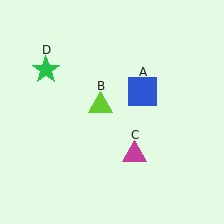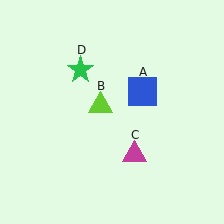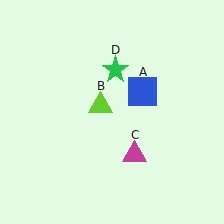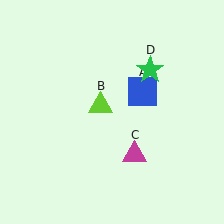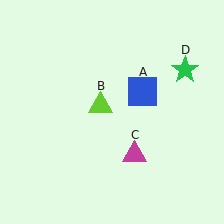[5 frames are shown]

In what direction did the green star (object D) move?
The green star (object D) moved right.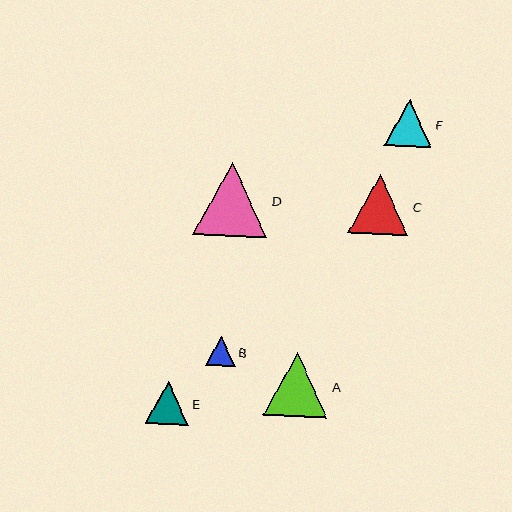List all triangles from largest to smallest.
From largest to smallest: D, A, C, F, E, B.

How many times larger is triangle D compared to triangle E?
Triangle D is approximately 1.7 times the size of triangle E.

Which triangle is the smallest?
Triangle B is the smallest with a size of approximately 30 pixels.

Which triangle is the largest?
Triangle D is the largest with a size of approximately 74 pixels.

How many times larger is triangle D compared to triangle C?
Triangle D is approximately 1.2 times the size of triangle C.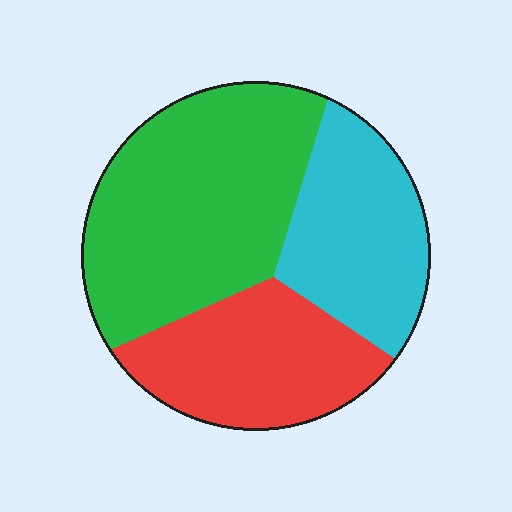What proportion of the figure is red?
Red covers about 30% of the figure.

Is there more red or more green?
Green.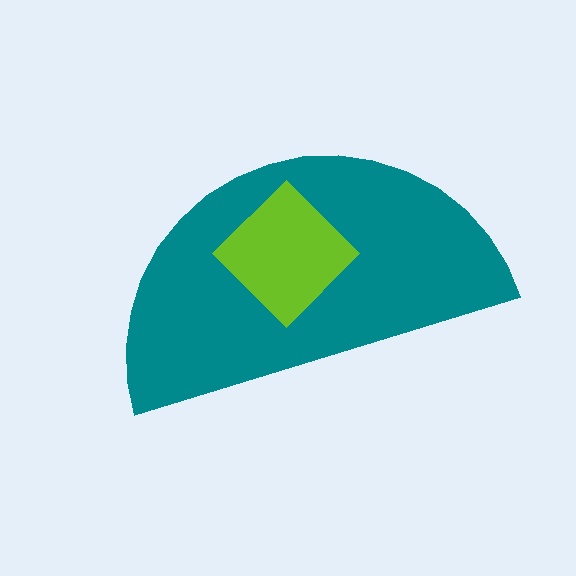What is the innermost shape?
The lime diamond.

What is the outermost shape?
The teal semicircle.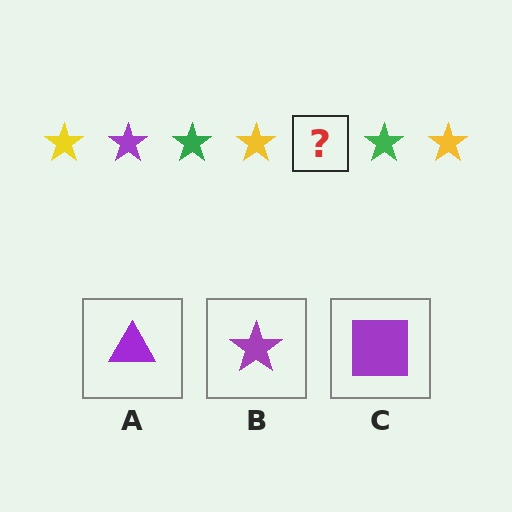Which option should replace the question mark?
Option B.